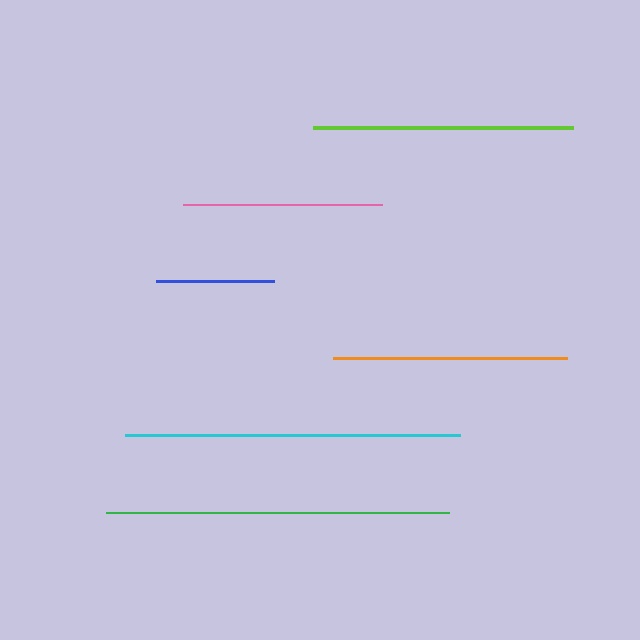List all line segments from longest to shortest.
From longest to shortest: green, cyan, lime, orange, pink, blue.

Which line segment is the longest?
The green line is the longest at approximately 342 pixels.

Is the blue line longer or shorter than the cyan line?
The cyan line is longer than the blue line.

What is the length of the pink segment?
The pink segment is approximately 199 pixels long.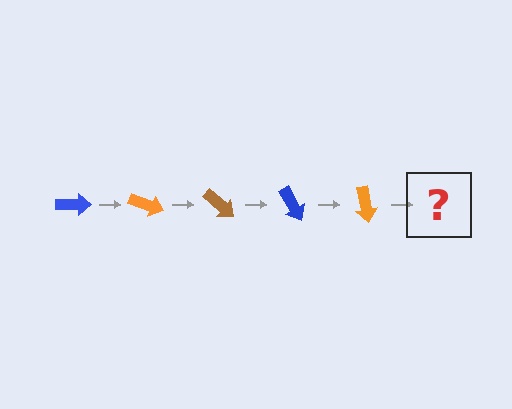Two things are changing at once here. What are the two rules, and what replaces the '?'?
The two rules are that it rotates 20 degrees each step and the color cycles through blue, orange, and brown. The '?' should be a brown arrow, rotated 100 degrees from the start.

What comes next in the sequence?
The next element should be a brown arrow, rotated 100 degrees from the start.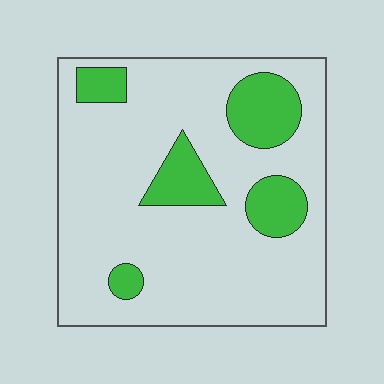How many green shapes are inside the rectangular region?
5.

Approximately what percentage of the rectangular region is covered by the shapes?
Approximately 20%.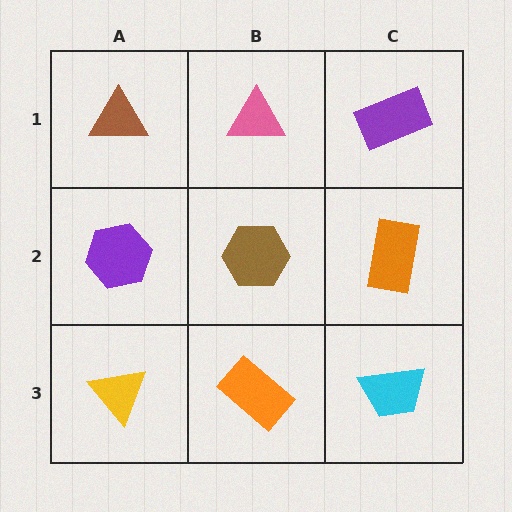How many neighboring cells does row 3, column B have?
3.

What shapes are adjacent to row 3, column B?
A brown hexagon (row 2, column B), a yellow triangle (row 3, column A), a cyan trapezoid (row 3, column C).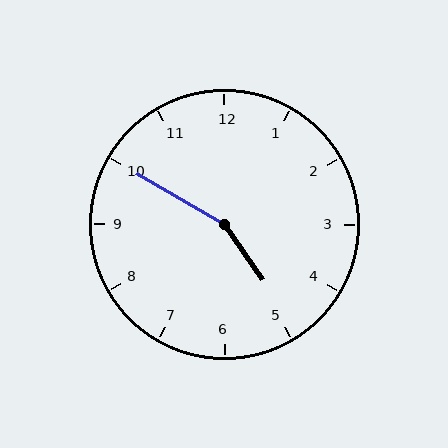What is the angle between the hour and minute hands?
Approximately 155 degrees.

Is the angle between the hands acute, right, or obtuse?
It is obtuse.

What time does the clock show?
4:50.